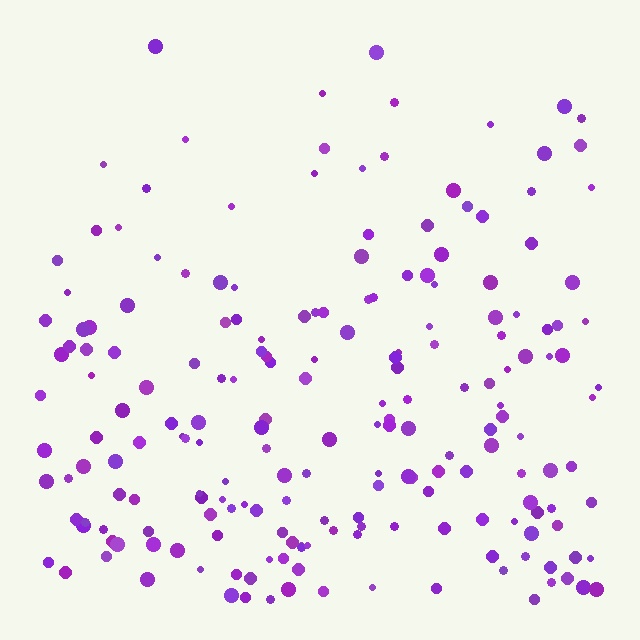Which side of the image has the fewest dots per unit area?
The top.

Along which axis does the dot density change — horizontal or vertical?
Vertical.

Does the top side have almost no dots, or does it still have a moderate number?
Still a moderate number, just noticeably fewer than the bottom.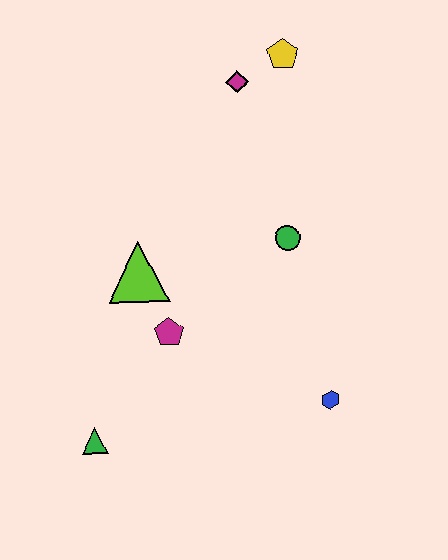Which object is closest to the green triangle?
The magenta pentagon is closest to the green triangle.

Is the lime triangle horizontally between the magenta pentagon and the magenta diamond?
No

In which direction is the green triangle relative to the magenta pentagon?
The green triangle is below the magenta pentagon.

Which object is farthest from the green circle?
The green triangle is farthest from the green circle.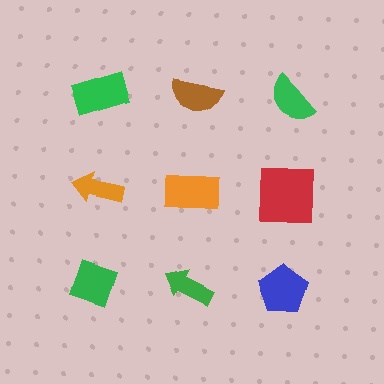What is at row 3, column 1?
A green diamond.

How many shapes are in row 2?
3 shapes.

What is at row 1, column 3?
A green semicircle.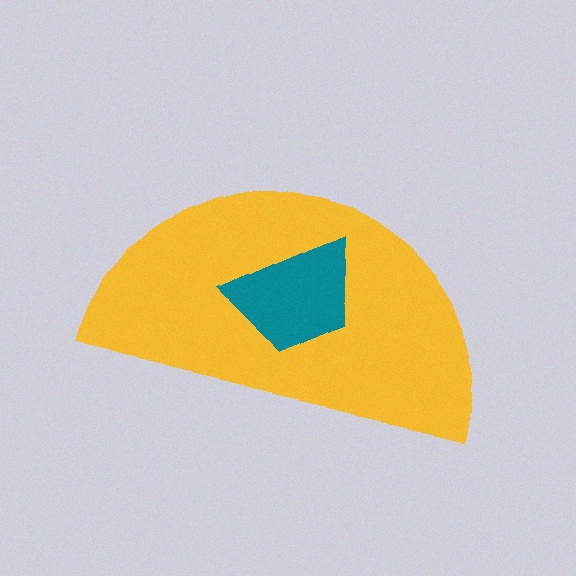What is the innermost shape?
The teal trapezoid.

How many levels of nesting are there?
2.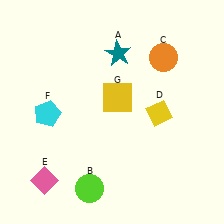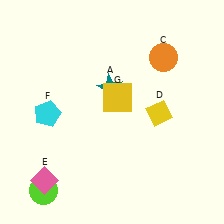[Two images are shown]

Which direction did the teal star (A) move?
The teal star (A) moved down.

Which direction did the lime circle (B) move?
The lime circle (B) moved left.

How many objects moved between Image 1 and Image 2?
2 objects moved between the two images.